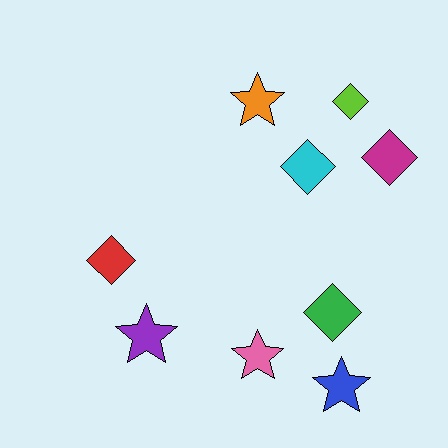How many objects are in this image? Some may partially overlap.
There are 9 objects.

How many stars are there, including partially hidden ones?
There are 4 stars.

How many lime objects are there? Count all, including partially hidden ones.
There is 1 lime object.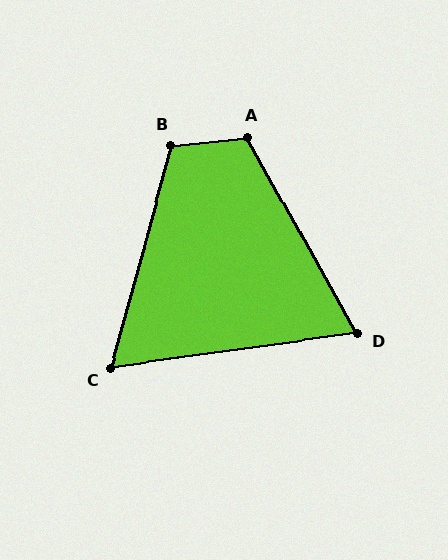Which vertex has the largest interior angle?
A, at approximately 113 degrees.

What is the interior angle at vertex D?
Approximately 68 degrees (acute).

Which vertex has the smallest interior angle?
C, at approximately 67 degrees.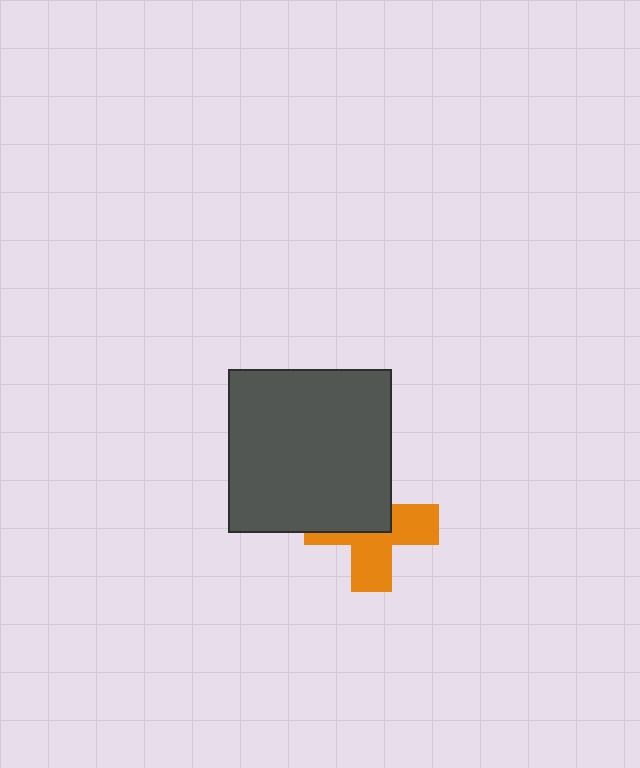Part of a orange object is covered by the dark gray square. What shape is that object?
It is a cross.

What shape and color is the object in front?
The object in front is a dark gray square.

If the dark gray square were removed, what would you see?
You would see the complete orange cross.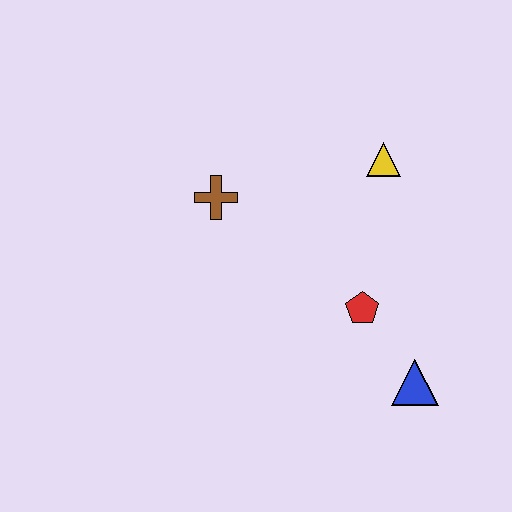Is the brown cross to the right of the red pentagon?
No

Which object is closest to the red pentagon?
The blue triangle is closest to the red pentagon.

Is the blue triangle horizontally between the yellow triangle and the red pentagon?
No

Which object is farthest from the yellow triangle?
The blue triangle is farthest from the yellow triangle.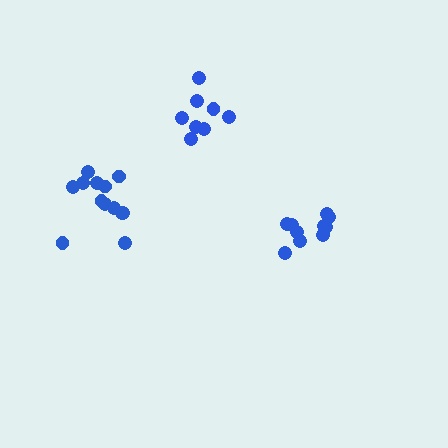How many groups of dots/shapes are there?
There are 3 groups.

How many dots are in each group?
Group 1: 10 dots, Group 2: 13 dots, Group 3: 8 dots (31 total).